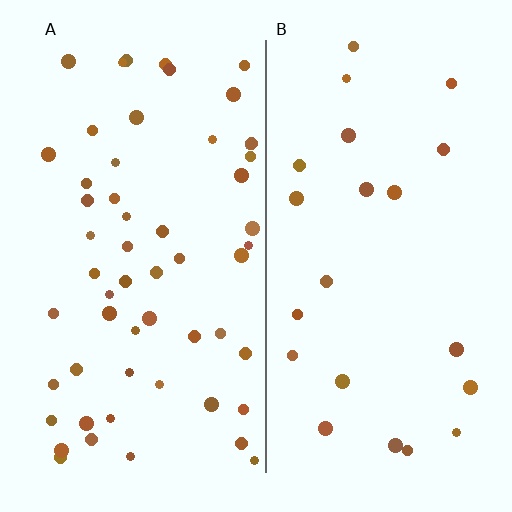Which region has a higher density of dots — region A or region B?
A (the left).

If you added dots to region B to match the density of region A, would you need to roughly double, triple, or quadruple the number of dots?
Approximately triple.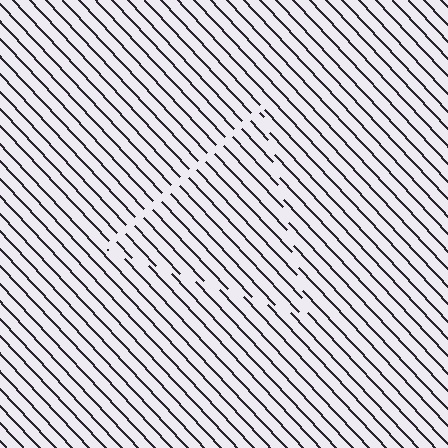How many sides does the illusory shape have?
3 sides — the line-ends trace a triangle.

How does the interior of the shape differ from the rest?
The interior of the shape contains the same grating, shifted by half a period — the contour is defined by the phase discontinuity where line-ends from the inner and outer gratings abut.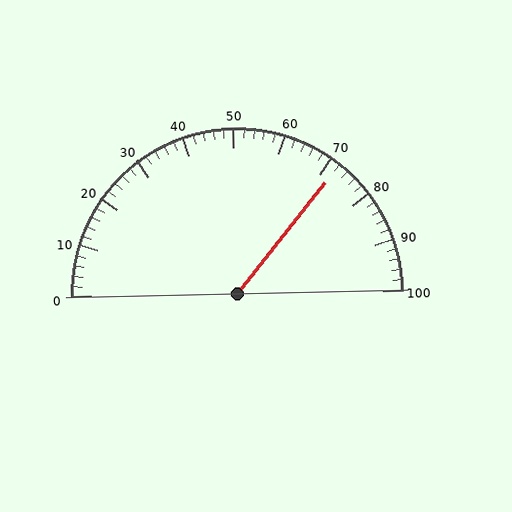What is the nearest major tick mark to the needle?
The nearest major tick mark is 70.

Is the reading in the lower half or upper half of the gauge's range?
The reading is in the upper half of the range (0 to 100).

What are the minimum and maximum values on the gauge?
The gauge ranges from 0 to 100.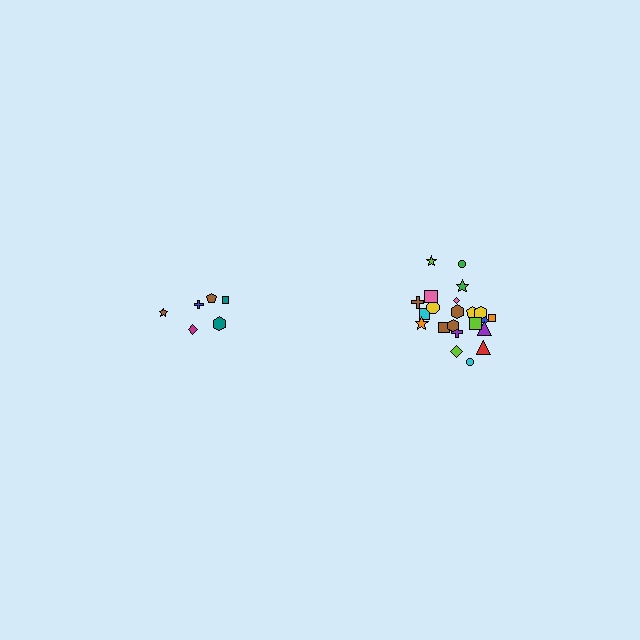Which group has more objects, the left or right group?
The right group.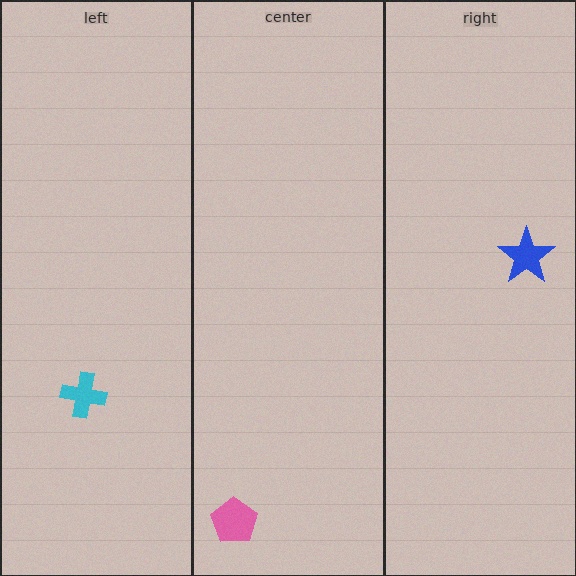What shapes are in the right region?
The blue star.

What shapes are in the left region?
The cyan cross.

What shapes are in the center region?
The pink pentagon.